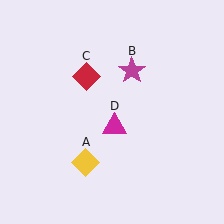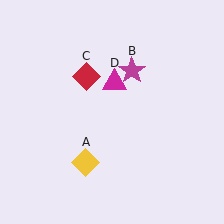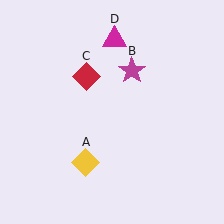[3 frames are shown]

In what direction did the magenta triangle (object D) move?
The magenta triangle (object D) moved up.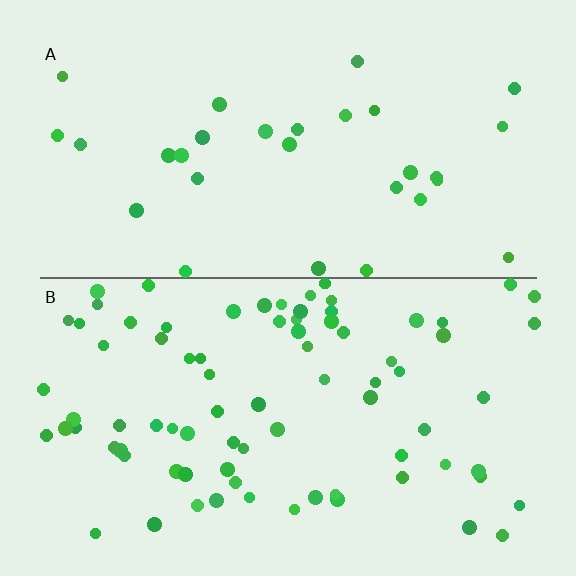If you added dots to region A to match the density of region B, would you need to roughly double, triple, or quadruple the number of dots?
Approximately triple.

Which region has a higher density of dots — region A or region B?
B (the bottom).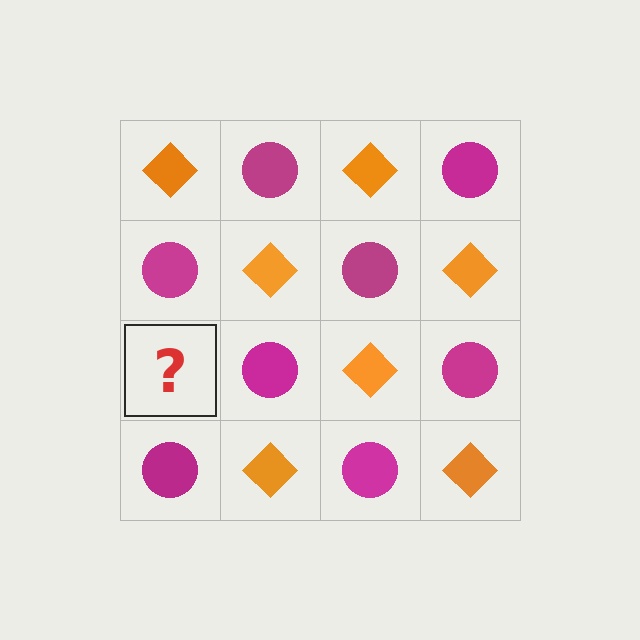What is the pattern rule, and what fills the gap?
The rule is that it alternates orange diamond and magenta circle in a checkerboard pattern. The gap should be filled with an orange diamond.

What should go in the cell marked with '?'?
The missing cell should contain an orange diamond.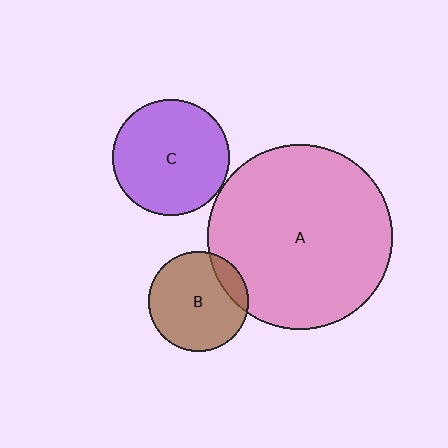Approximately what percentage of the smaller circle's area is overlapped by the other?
Approximately 15%.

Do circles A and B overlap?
Yes.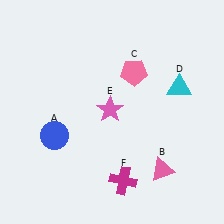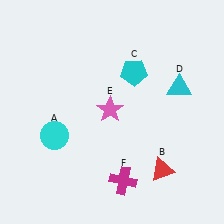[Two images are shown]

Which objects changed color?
A changed from blue to cyan. B changed from pink to red. C changed from pink to cyan.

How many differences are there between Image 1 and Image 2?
There are 3 differences between the two images.